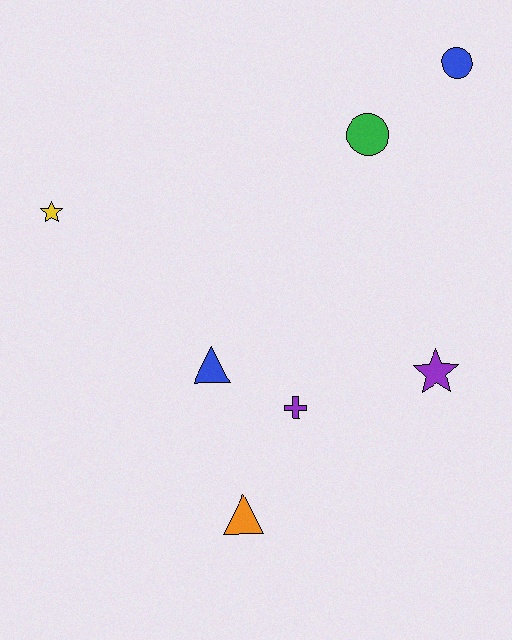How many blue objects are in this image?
There are 2 blue objects.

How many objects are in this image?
There are 7 objects.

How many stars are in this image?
There are 2 stars.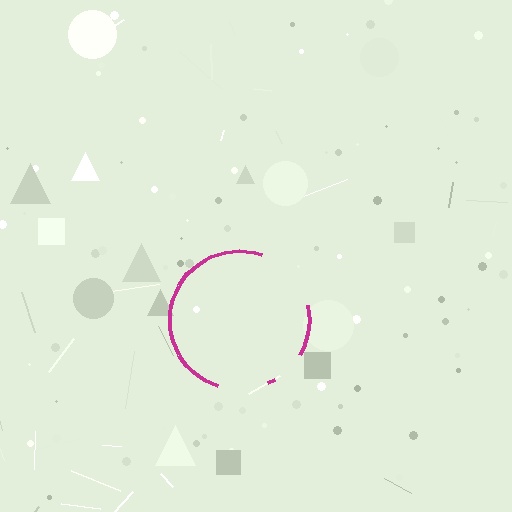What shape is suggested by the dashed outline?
The dashed outline suggests a circle.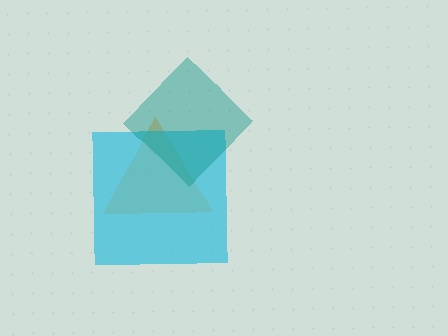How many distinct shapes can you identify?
There are 3 distinct shapes: an orange triangle, a cyan square, a teal diamond.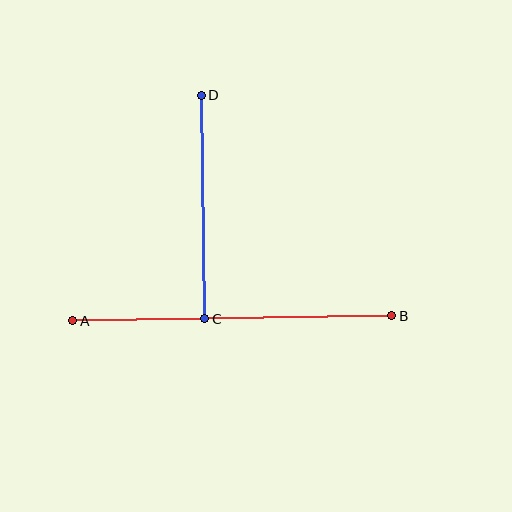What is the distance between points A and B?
The distance is approximately 319 pixels.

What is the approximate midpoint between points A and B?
The midpoint is at approximately (232, 318) pixels.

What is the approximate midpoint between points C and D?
The midpoint is at approximately (203, 207) pixels.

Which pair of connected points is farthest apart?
Points A and B are farthest apart.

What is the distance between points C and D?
The distance is approximately 224 pixels.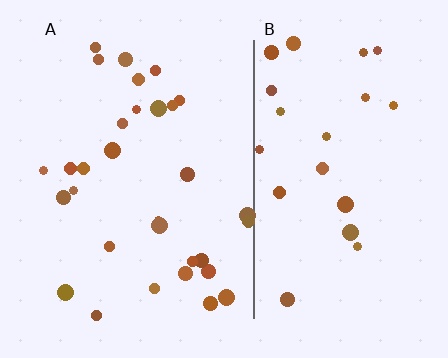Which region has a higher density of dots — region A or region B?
A (the left).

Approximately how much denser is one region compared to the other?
Approximately 1.4× — region A over region B.